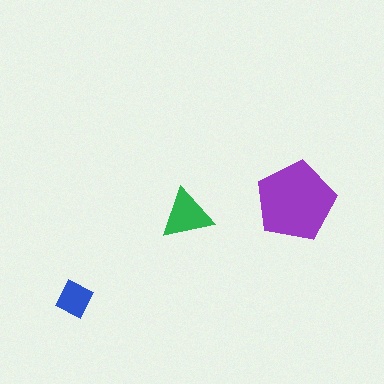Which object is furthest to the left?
The blue diamond is leftmost.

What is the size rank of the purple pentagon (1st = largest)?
1st.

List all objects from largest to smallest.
The purple pentagon, the green triangle, the blue diamond.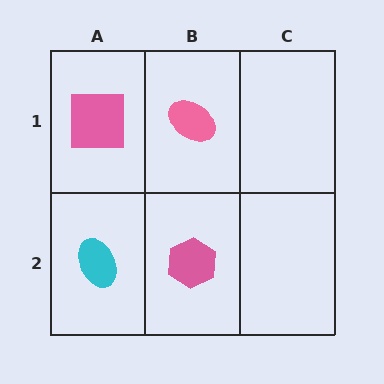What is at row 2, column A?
A cyan ellipse.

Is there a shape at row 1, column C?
No, that cell is empty.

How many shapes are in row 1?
2 shapes.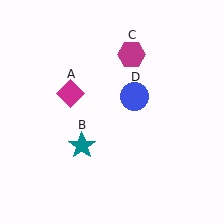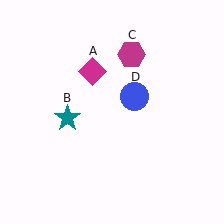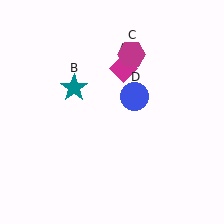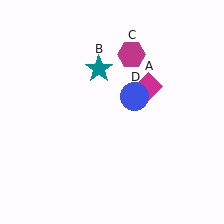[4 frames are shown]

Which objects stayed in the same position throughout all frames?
Magenta hexagon (object C) and blue circle (object D) remained stationary.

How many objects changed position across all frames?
2 objects changed position: magenta diamond (object A), teal star (object B).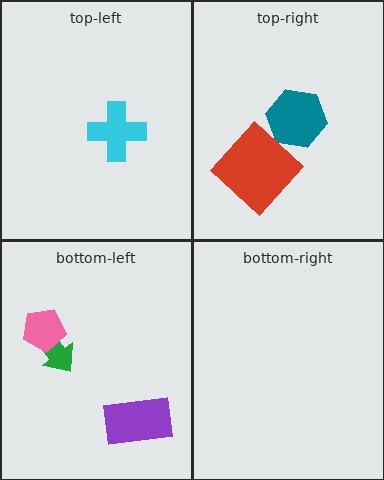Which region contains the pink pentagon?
The bottom-left region.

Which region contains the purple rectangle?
The bottom-left region.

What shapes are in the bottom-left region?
The green arrow, the purple rectangle, the pink pentagon.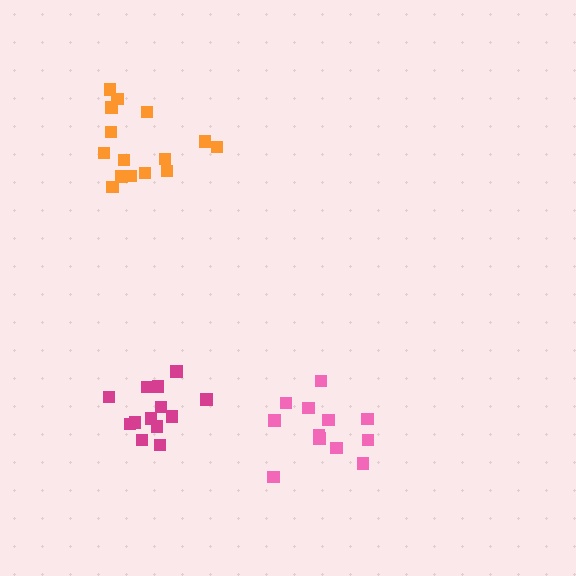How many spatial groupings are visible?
There are 3 spatial groupings.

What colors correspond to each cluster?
The clusters are colored: magenta, pink, orange.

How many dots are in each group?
Group 1: 13 dots, Group 2: 12 dots, Group 3: 15 dots (40 total).